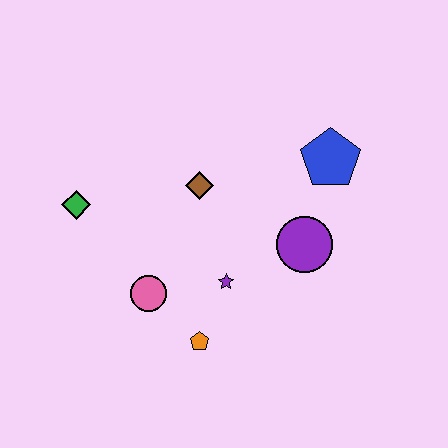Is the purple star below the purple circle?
Yes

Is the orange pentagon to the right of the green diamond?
Yes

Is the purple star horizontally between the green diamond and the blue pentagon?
Yes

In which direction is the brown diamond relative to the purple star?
The brown diamond is above the purple star.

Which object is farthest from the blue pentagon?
The green diamond is farthest from the blue pentagon.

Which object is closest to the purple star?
The orange pentagon is closest to the purple star.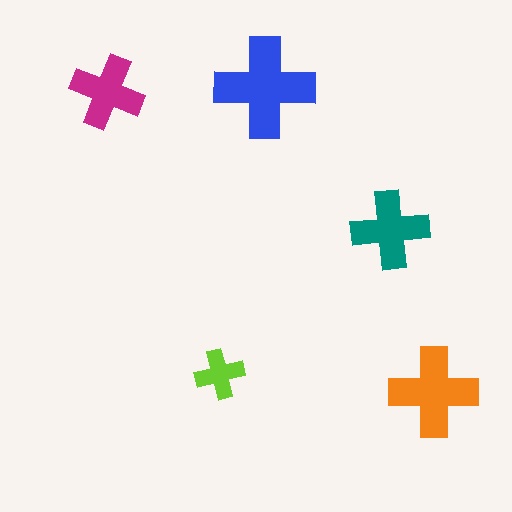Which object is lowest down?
The orange cross is bottommost.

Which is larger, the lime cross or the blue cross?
The blue one.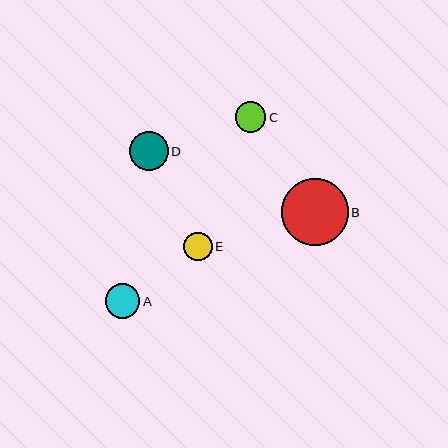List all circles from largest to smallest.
From largest to smallest: B, D, A, C, E.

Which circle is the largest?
Circle B is the largest with a size of approximately 67 pixels.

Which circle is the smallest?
Circle E is the smallest with a size of approximately 28 pixels.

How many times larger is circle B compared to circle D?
Circle B is approximately 1.7 times the size of circle D.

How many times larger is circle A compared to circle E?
Circle A is approximately 1.2 times the size of circle E.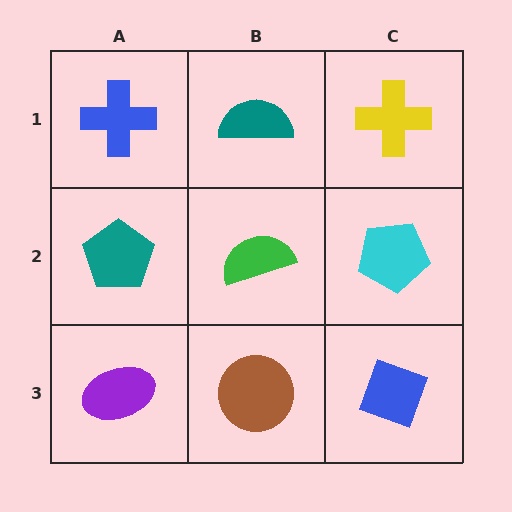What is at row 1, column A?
A blue cross.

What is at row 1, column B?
A teal semicircle.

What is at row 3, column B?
A brown circle.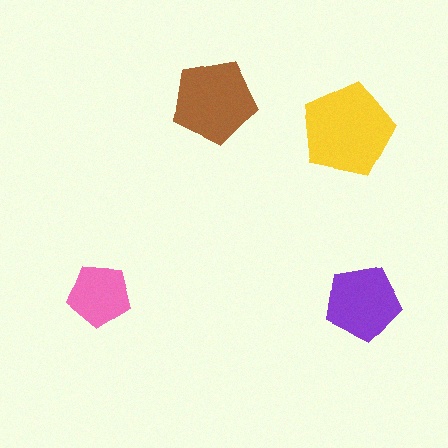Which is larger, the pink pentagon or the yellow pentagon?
The yellow one.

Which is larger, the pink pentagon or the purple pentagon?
The purple one.